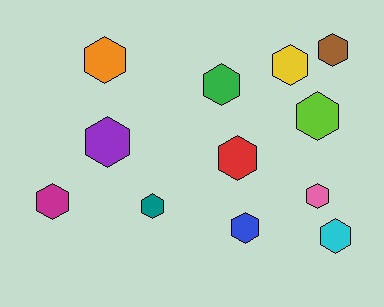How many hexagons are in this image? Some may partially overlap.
There are 12 hexagons.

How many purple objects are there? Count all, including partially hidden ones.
There is 1 purple object.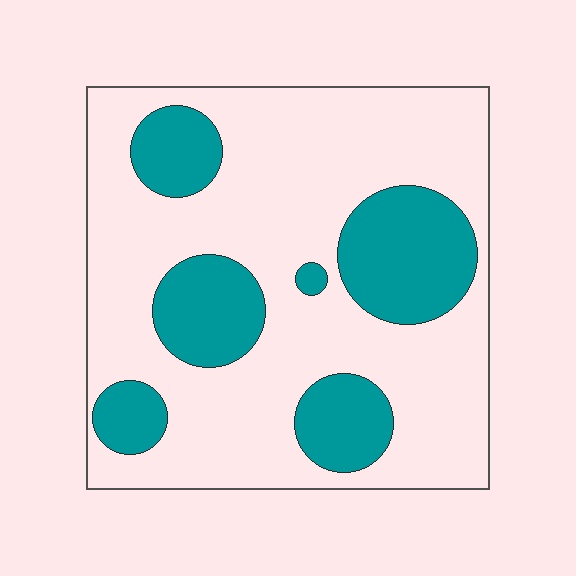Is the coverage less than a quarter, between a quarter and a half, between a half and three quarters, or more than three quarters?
Between a quarter and a half.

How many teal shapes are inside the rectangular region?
6.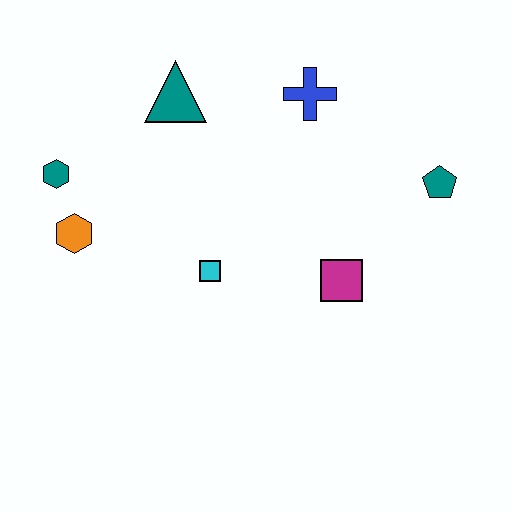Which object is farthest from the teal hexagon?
The teal pentagon is farthest from the teal hexagon.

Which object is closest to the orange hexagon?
The teal hexagon is closest to the orange hexagon.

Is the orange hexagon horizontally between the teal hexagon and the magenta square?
Yes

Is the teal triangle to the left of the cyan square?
Yes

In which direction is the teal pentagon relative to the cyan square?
The teal pentagon is to the right of the cyan square.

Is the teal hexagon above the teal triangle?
No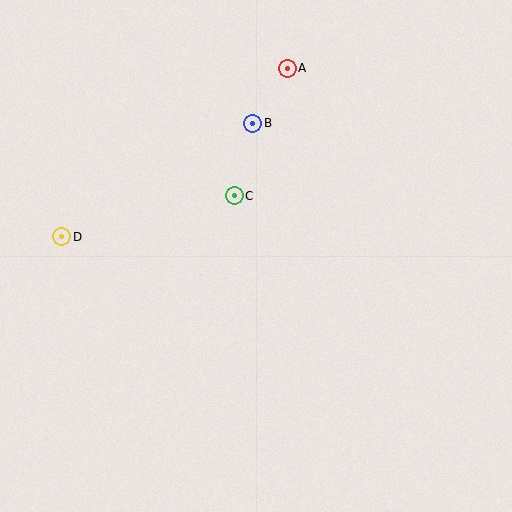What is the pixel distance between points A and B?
The distance between A and B is 65 pixels.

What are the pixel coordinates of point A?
Point A is at (287, 68).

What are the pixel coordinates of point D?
Point D is at (62, 237).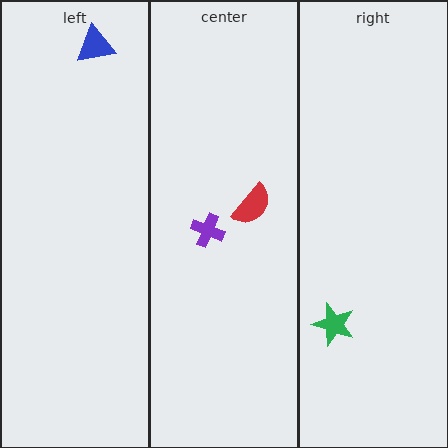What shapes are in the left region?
The blue triangle.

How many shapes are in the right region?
1.